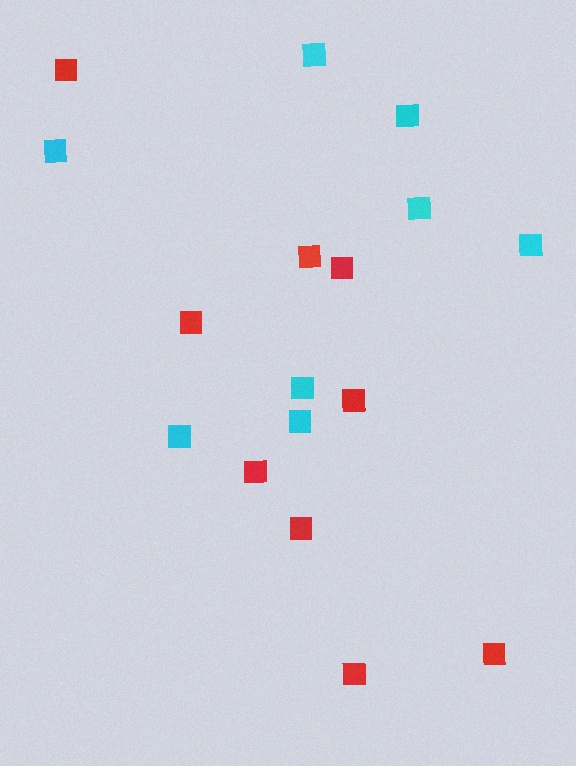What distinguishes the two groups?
There are 2 groups: one group of cyan squares (8) and one group of red squares (9).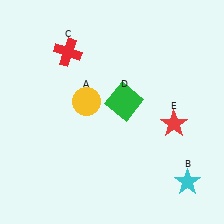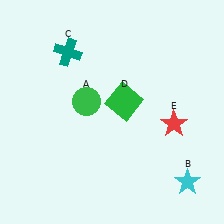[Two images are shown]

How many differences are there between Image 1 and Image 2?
There are 2 differences between the two images.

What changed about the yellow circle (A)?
In Image 1, A is yellow. In Image 2, it changed to green.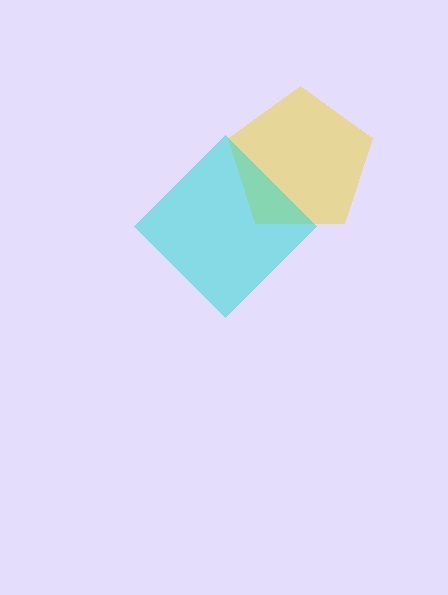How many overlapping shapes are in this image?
There are 2 overlapping shapes in the image.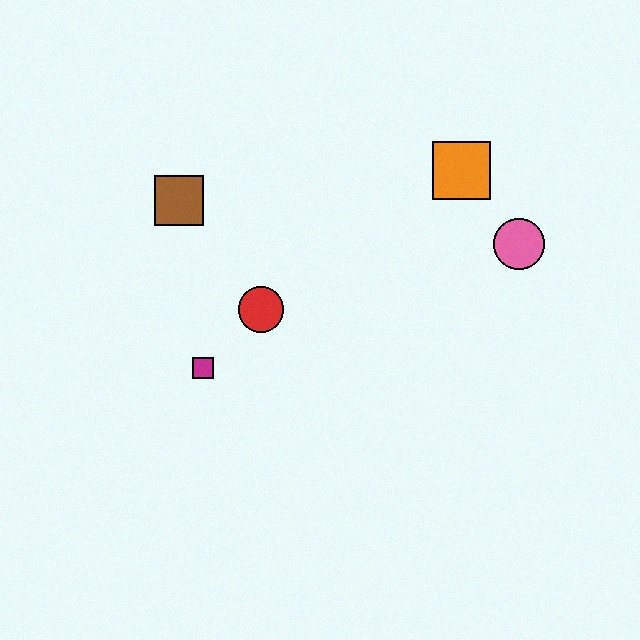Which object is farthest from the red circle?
The pink circle is farthest from the red circle.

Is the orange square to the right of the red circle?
Yes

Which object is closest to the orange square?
The pink circle is closest to the orange square.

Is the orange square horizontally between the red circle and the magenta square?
No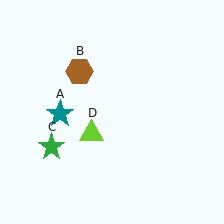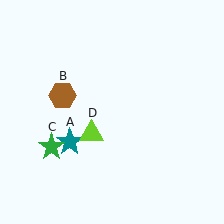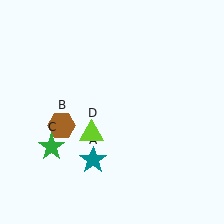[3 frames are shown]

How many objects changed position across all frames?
2 objects changed position: teal star (object A), brown hexagon (object B).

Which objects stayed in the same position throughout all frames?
Green star (object C) and lime triangle (object D) remained stationary.